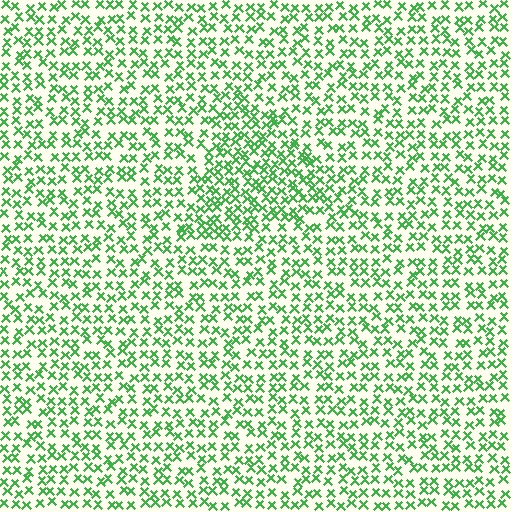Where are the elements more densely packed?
The elements are more densely packed inside the triangle boundary.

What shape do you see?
I see a triangle.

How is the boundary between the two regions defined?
The boundary is defined by a change in element density (approximately 1.6x ratio). All elements are the same color, size, and shape.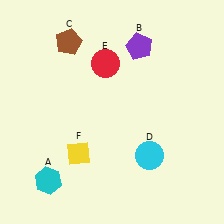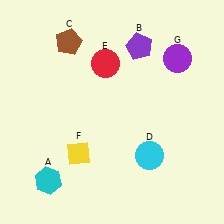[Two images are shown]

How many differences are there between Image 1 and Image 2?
There is 1 difference between the two images.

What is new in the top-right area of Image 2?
A purple circle (G) was added in the top-right area of Image 2.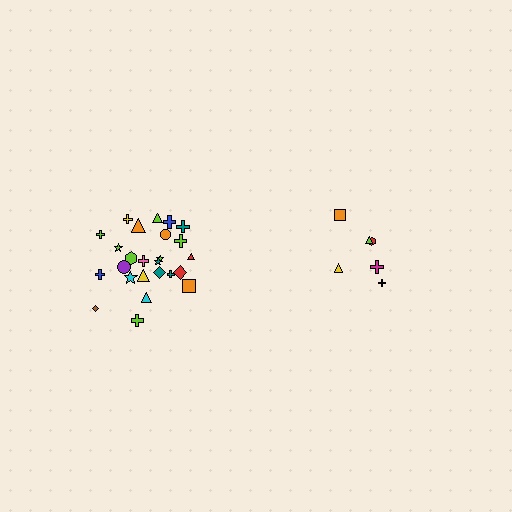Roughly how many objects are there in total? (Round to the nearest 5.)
Roughly 30 objects in total.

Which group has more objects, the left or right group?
The left group.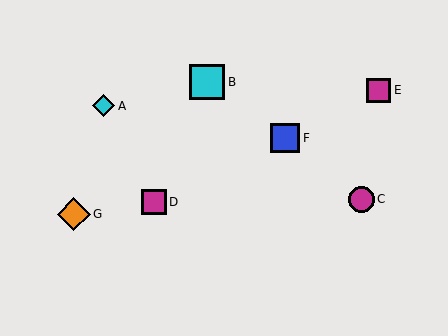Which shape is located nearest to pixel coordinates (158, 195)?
The magenta square (labeled D) at (154, 202) is nearest to that location.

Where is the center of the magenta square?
The center of the magenta square is at (379, 90).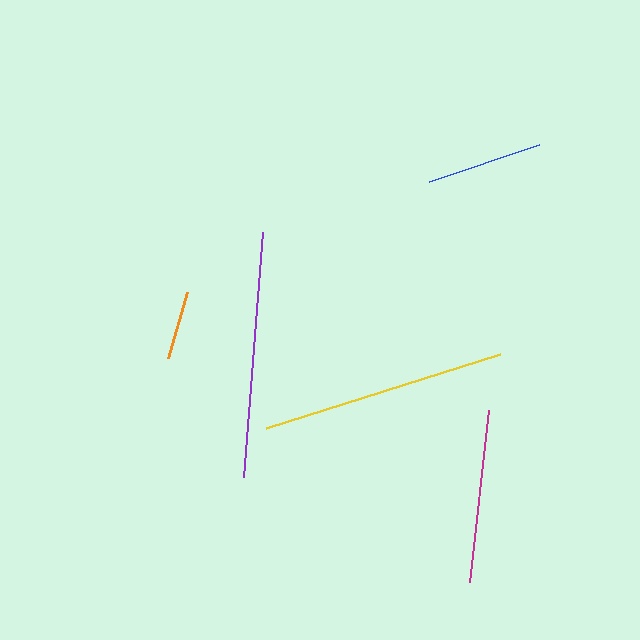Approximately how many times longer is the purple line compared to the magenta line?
The purple line is approximately 1.4 times the length of the magenta line.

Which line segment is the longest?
The yellow line is the longest at approximately 245 pixels.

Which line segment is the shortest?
The orange line is the shortest at approximately 68 pixels.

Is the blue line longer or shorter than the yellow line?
The yellow line is longer than the blue line.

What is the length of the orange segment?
The orange segment is approximately 68 pixels long.